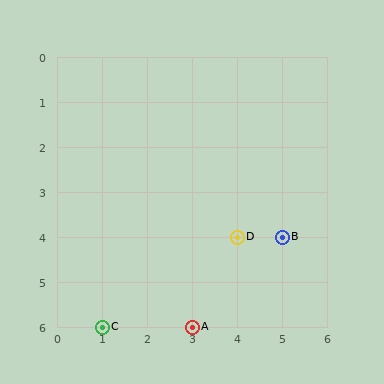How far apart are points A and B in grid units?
Points A and B are 2 columns and 2 rows apart (about 2.8 grid units diagonally).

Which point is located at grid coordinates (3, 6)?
Point A is at (3, 6).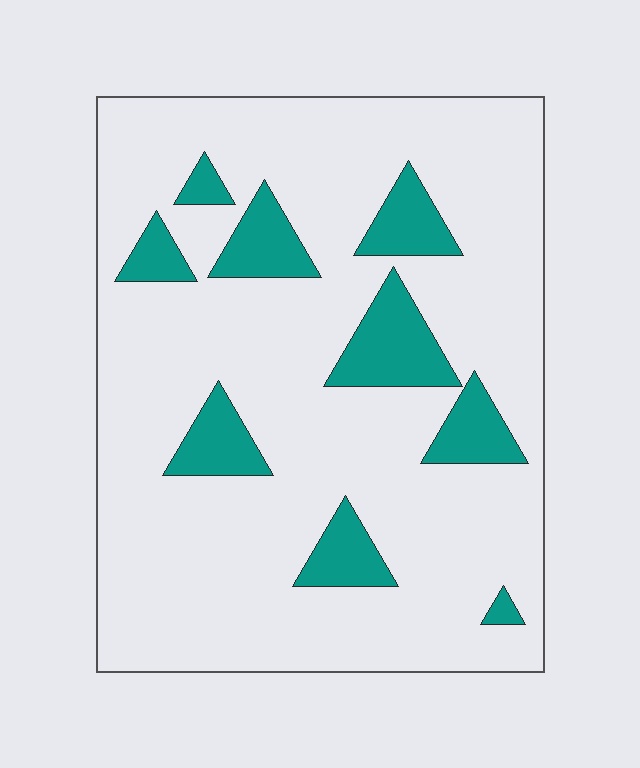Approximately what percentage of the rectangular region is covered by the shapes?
Approximately 15%.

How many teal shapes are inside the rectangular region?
9.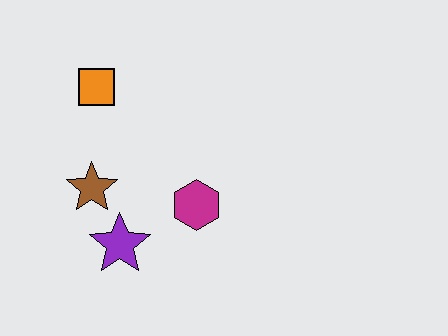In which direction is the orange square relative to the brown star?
The orange square is above the brown star.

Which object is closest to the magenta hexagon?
The purple star is closest to the magenta hexagon.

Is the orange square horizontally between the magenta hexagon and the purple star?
No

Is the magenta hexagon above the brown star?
No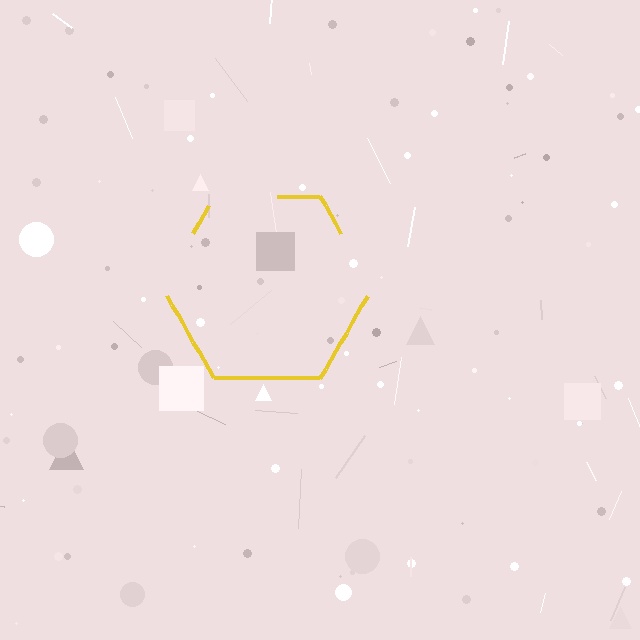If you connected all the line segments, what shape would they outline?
They would outline a hexagon.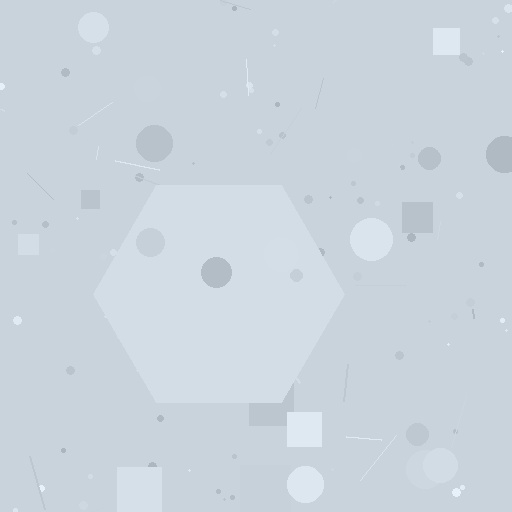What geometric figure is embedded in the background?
A hexagon is embedded in the background.